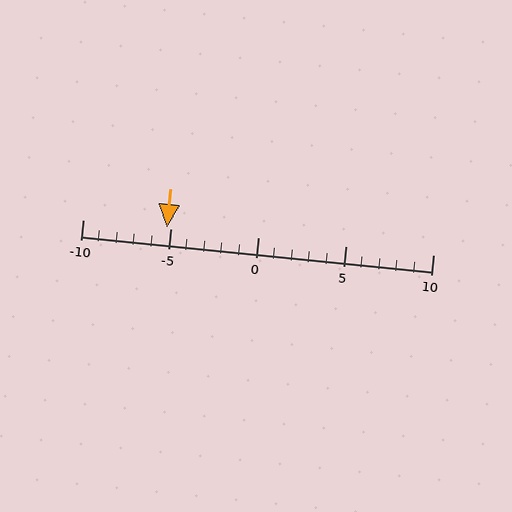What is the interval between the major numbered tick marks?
The major tick marks are spaced 5 units apart.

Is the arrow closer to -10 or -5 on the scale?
The arrow is closer to -5.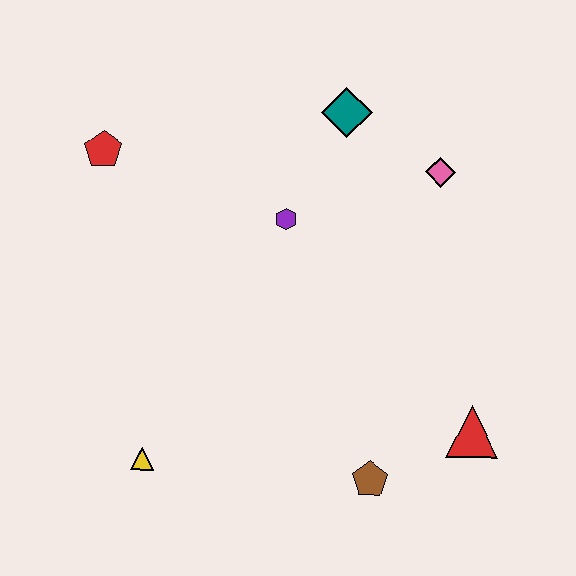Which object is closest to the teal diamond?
The pink diamond is closest to the teal diamond.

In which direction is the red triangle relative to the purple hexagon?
The red triangle is below the purple hexagon.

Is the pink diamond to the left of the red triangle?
Yes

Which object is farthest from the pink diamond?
The yellow triangle is farthest from the pink diamond.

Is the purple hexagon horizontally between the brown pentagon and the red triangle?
No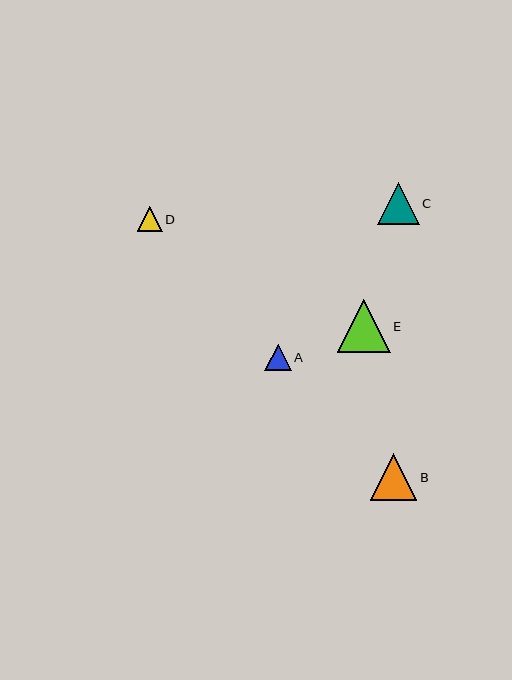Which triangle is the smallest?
Triangle D is the smallest with a size of approximately 24 pixels.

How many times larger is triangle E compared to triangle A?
Triangle E is approximately 2.0 times the size of triangle A.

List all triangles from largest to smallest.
From largest to smallest: E, B, C, A, D.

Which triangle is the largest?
Triangle E is the largest with a size of approximately 53 pixels.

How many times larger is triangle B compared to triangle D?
Triangle B is approximately 1.9 times the size of triangle D.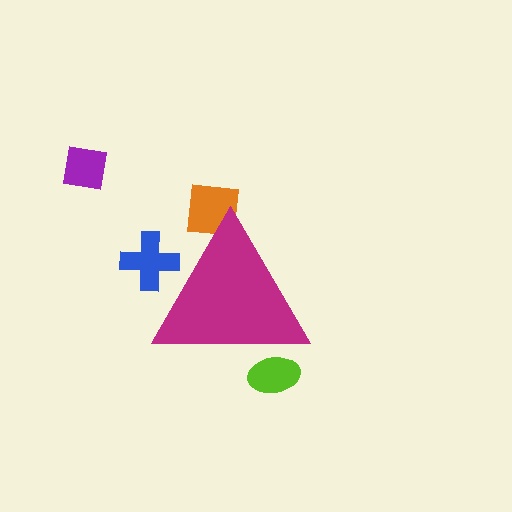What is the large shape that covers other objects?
A magenta triangle.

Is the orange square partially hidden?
Yes, the orange square is partially hidden behind the magenta triangle.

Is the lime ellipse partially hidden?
Yes, the lime ellipse is partially hidden behind the magenta triangle.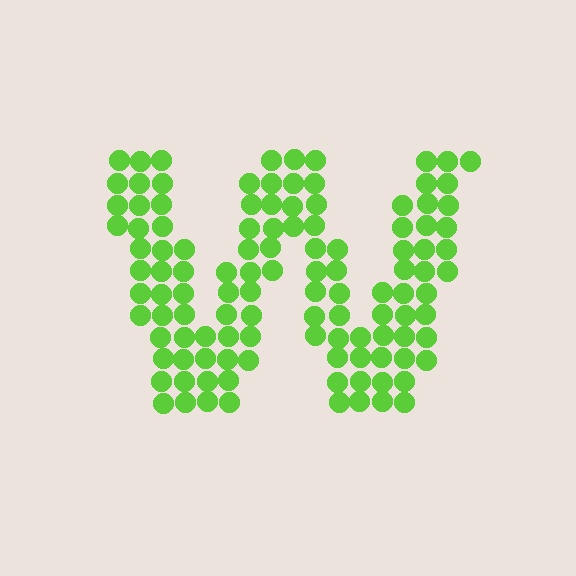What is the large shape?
The large shape is the letter W.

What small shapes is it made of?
It is made of small circles.